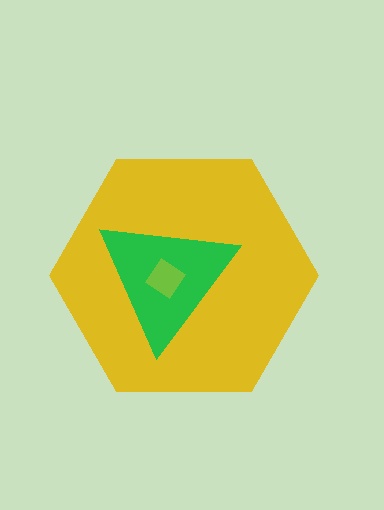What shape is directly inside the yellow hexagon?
The green triangle.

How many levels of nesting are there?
3.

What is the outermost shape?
The yellow hexagon.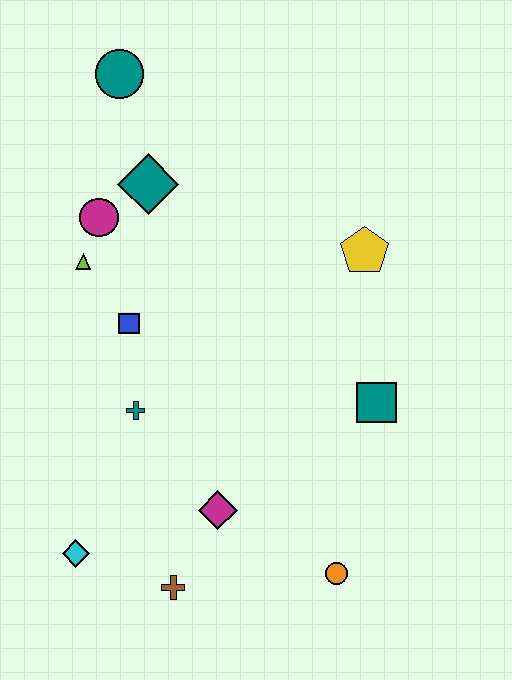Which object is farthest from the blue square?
The orange circle is farthest from the blue square.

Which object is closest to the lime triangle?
The magenta circle is closest to the lime triangle.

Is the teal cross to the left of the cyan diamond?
No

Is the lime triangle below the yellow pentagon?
Yes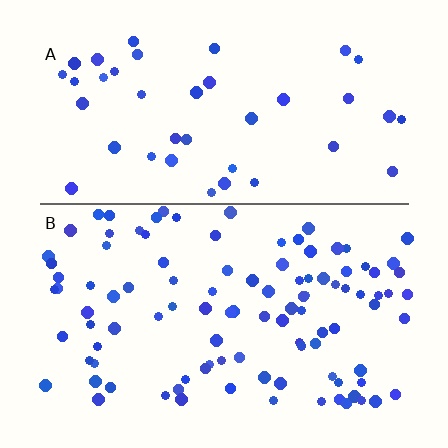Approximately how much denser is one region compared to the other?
Approximately 2.5× — region B over region A.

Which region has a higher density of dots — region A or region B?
B (the bottom).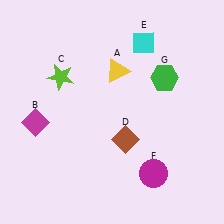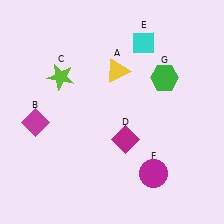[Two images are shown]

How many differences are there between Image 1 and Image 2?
There is 1 difference between the two images.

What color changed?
The diamond (D) changed from brown in Image 1 to magenta in Image 2.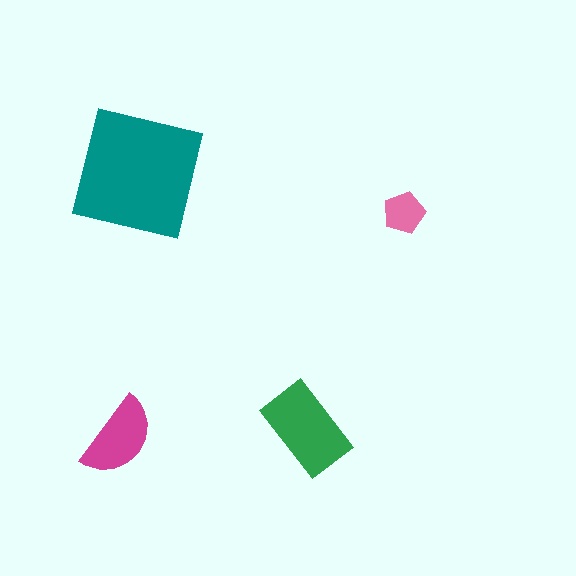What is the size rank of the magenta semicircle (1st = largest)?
3rd.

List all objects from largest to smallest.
The teal square, the green rectangle, the magenta semicircle, the pink pentagon.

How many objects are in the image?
There are 4 objects in the image.